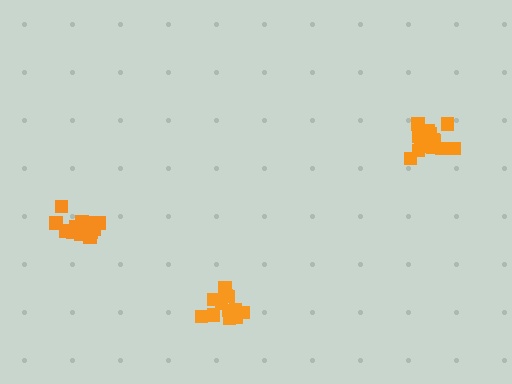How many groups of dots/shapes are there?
There are 3 groups.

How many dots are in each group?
Group 1: 15 dots, Group 2: 12 dots, Group 3: 15 dots (42 total).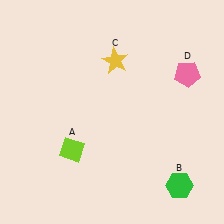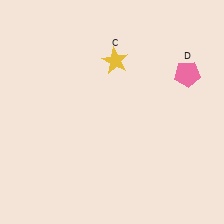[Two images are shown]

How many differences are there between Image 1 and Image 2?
There are 2 differences between the two images.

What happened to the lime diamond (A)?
The lime diamond (A) was removed in Image 2. It was in the bottom-left area of Image 1.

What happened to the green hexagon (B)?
The green hexagon (B) was removed in Image 2. It was in the bottom-right area of Image 1.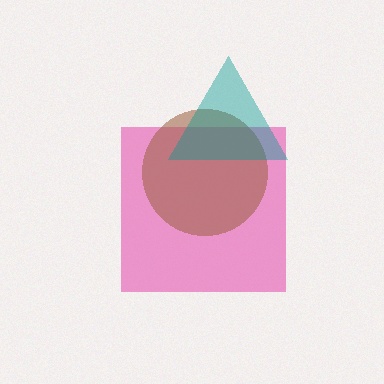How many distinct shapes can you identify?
There are 3 distinct shapes: a pink square, a brown circle, a teal triangle.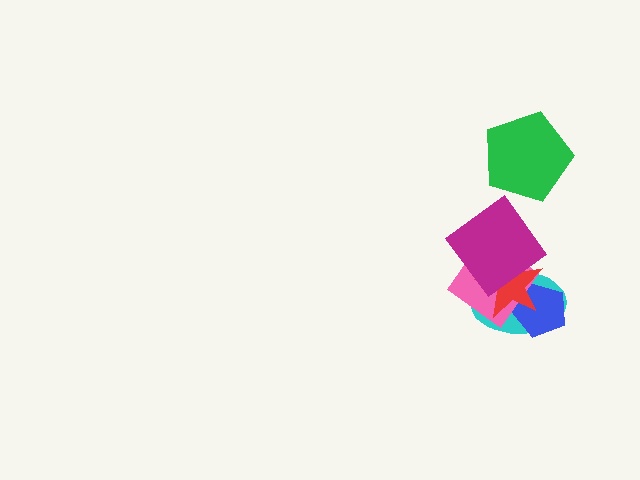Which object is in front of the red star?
The magenta diamond is in front of the red star.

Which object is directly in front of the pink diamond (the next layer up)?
The red star is directly in front of the pink diamond.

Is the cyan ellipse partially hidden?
Yes, it is partially covered by another shape.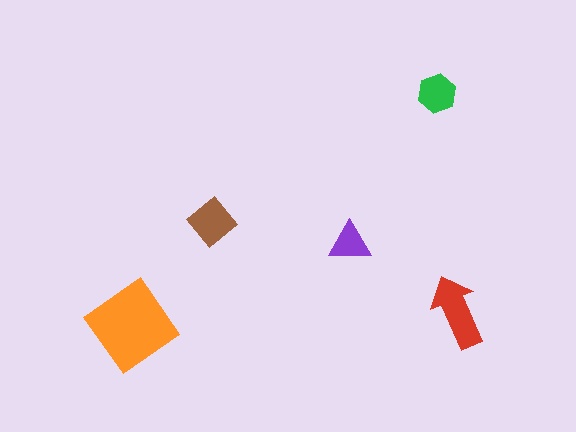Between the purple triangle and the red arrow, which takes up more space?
The red arrow.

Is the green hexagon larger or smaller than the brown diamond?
Smaller.